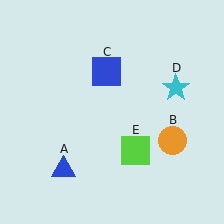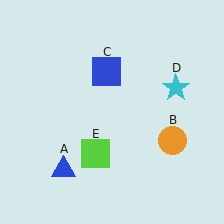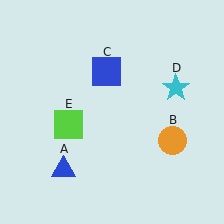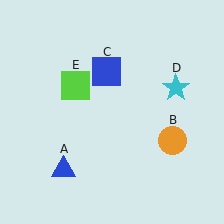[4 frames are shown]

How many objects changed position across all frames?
1 object changed position: lime square (object E).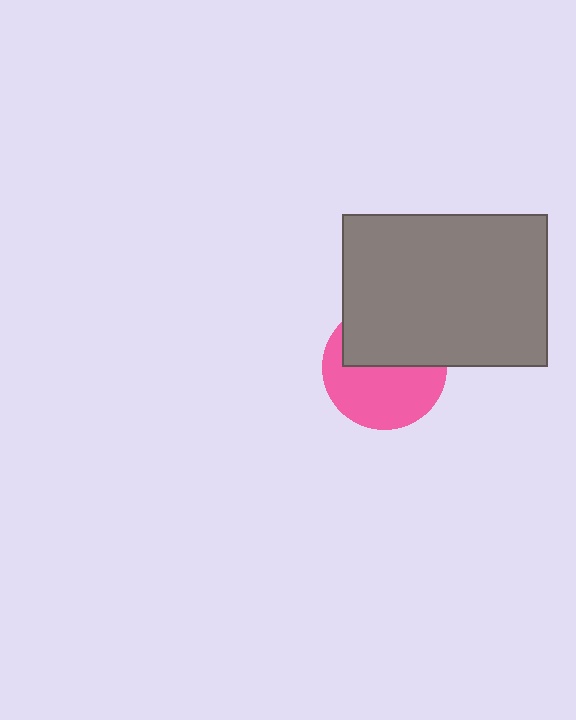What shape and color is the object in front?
The object in front is a gray rectangle.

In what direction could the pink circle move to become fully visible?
The pink circle could move down. That would shift it out from behind the gray rectangle entirely.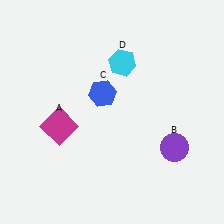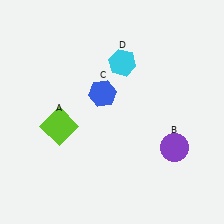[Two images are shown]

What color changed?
The square (A) changed from magenta in Image 1 to lime in Image 2.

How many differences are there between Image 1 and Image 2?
There is 1 difference between the two images.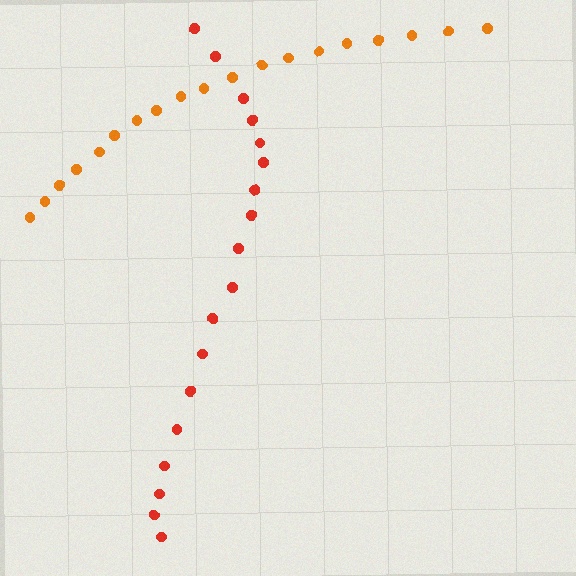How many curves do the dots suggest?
There are 2 distinct paths.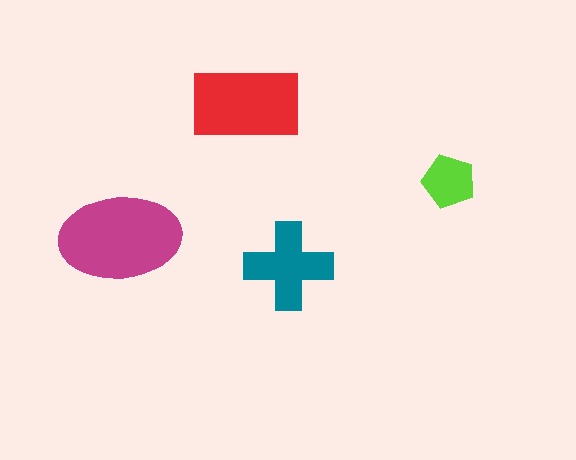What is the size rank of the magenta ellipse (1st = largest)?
1st.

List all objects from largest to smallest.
The magenta ellipse, the red rectangle, the teal cross, the lime pentagon.